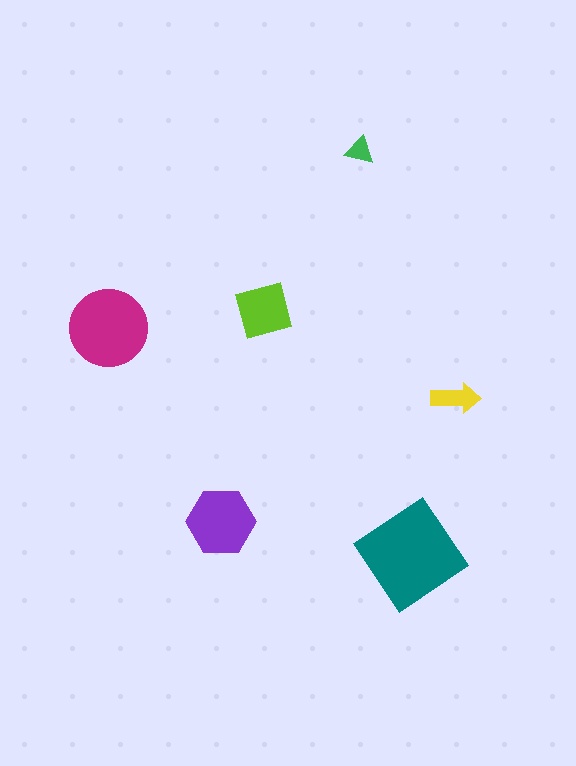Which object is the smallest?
The green triangle.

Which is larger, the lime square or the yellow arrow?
The lime square.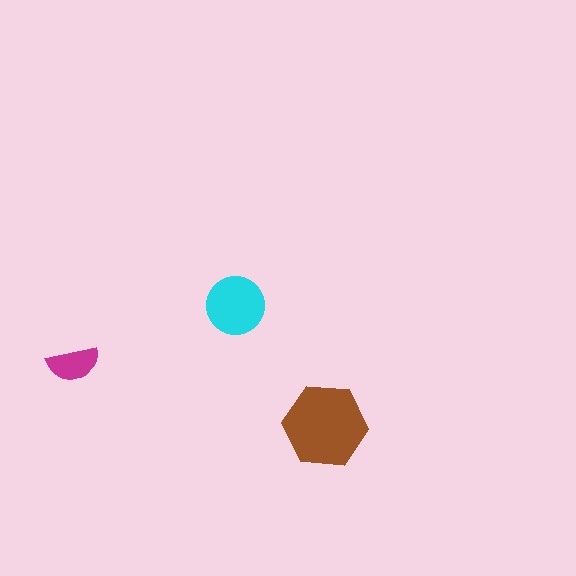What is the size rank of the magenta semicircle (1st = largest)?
3rd.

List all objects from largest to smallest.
The brown hexagon, the cyan circle, the magenta semicircle.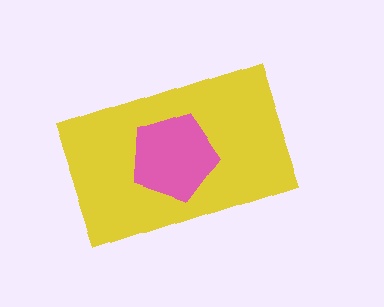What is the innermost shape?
The pink pentagon.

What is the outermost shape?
The yellow rectangle.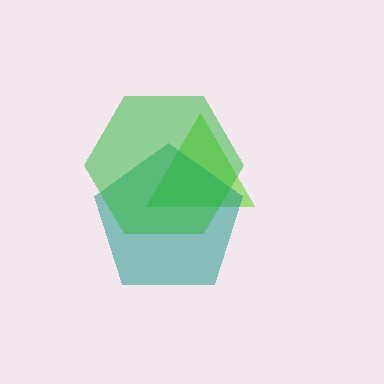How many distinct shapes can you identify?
There are 3 distinct shapes: a lime triangle, a teal pentagon, a green hexagon.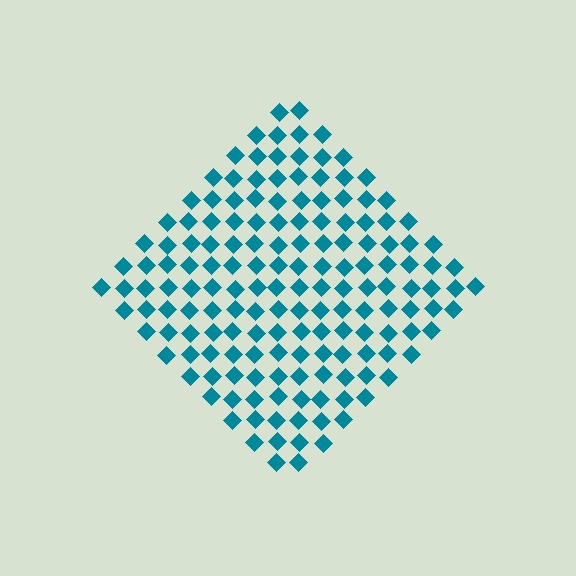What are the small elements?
The small elements are diamonds.